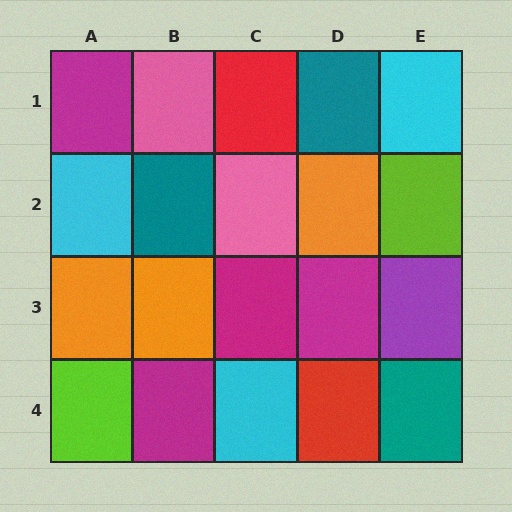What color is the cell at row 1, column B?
Pink.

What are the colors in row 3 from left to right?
Orange, orange, magenta, magenta, purple.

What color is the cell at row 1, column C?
Red.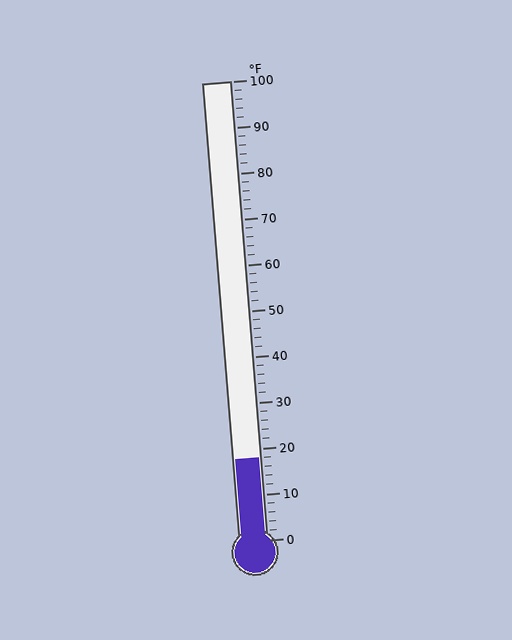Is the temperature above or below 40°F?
The temperature is below 40°F.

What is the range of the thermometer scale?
The thermometer scale ranges from 0°F to 100°F.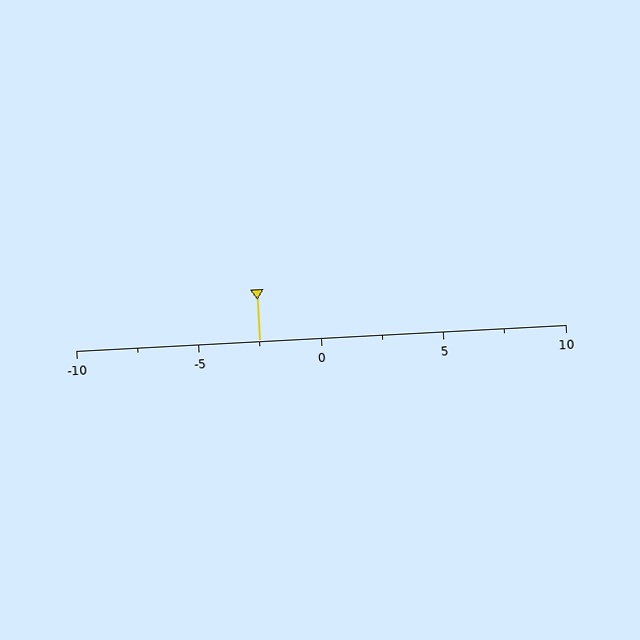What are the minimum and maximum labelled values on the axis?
The axis runs from -10 to 10.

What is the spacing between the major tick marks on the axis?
The major ticks are spaced 5 apart.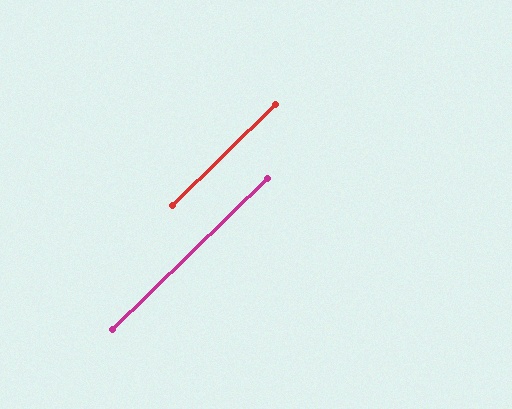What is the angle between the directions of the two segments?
Approximately 0 degrees.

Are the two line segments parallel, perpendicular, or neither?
Parallel — their directions differ by only 0.1°.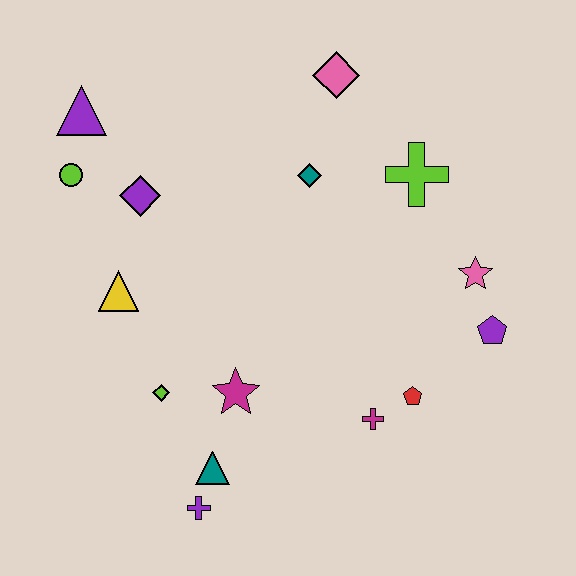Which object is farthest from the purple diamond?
The purple pentagon is farthest from the purple diamond.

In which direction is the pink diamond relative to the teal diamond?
The pink diamond is above the teal diamond.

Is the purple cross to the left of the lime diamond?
No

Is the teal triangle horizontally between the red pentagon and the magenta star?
No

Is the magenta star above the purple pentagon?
No